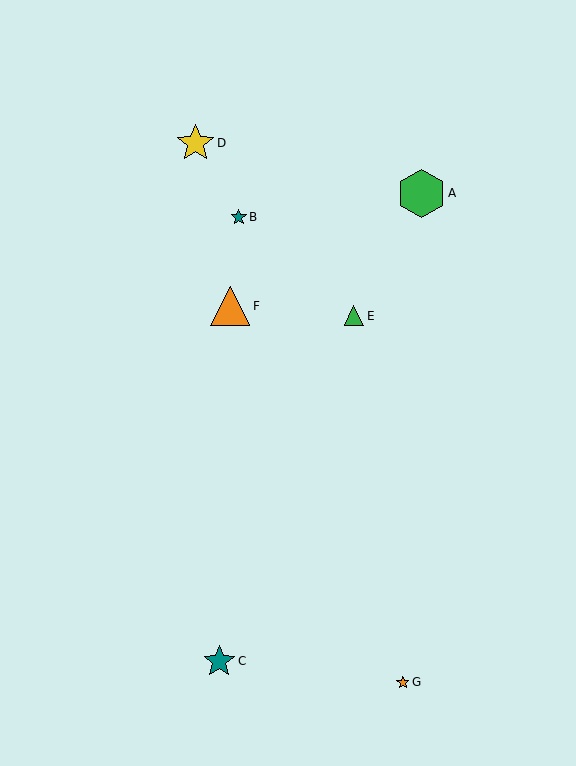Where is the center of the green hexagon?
The center of the green hexagon is at (421, 193).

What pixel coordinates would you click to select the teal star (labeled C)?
Click at (219, 661) to select the teal star C.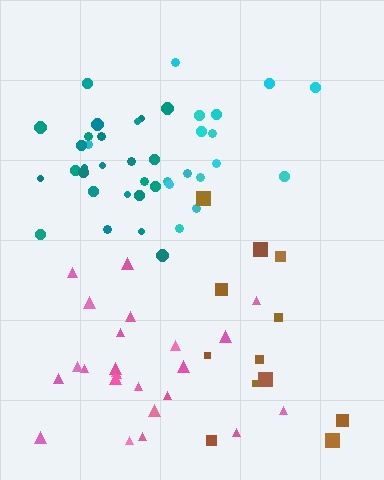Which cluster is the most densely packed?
Teal.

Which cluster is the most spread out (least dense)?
Brown.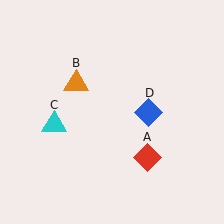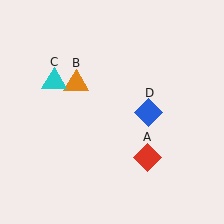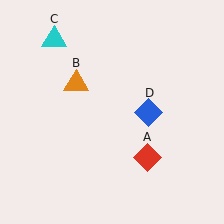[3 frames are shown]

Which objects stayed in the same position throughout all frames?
Red diamond (object A) and orange triangle (object B) and blue diamond (object D) remained stationary.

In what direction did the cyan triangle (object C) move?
The cyan triangle (object C) moved up.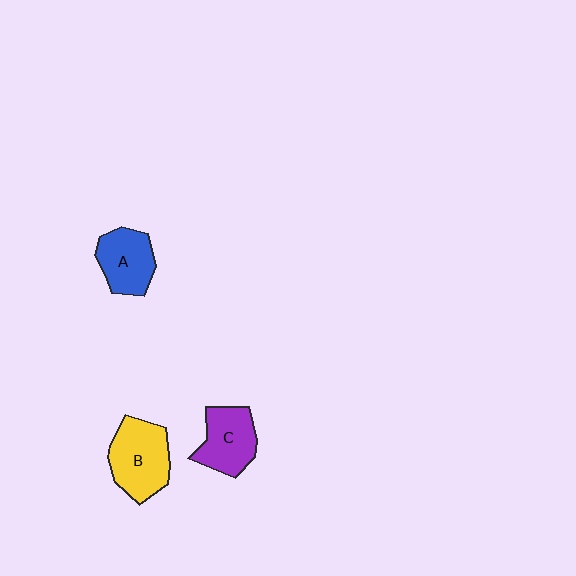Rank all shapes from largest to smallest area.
From largest to smallest: B (yellow), C (purple), A (blue).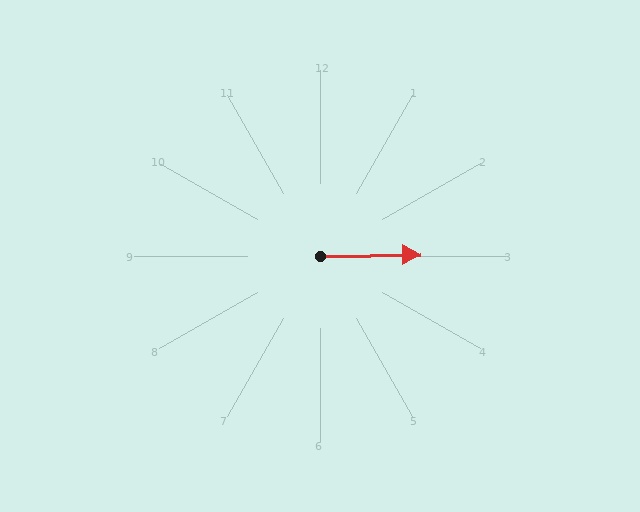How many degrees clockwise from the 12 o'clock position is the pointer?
Approximately 89 degrees.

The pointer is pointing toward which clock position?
Roughly 3 o'clock.